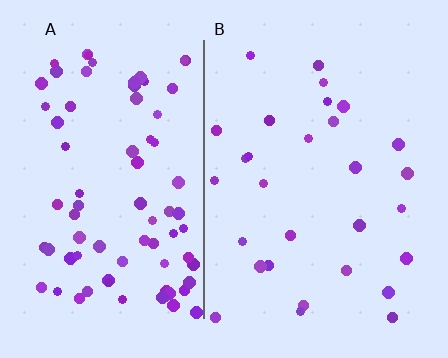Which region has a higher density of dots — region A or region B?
A (the left).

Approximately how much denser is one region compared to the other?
Approximately 2.7× — region A over region B.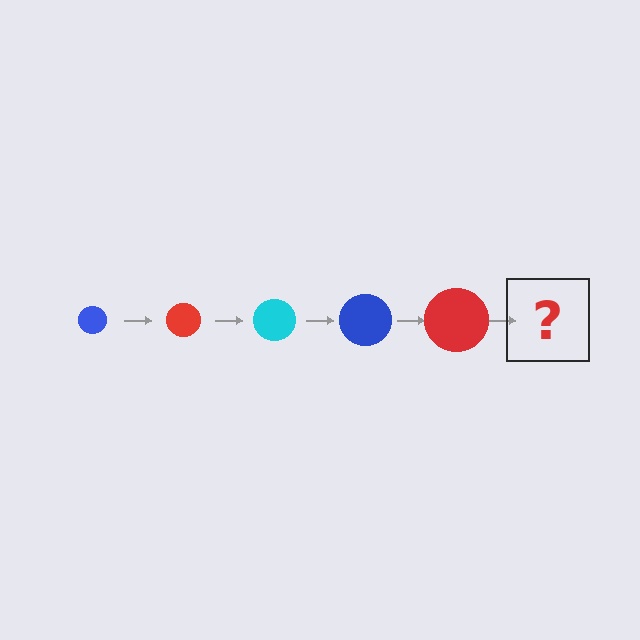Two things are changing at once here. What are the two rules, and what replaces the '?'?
The two rules are that the circle grows larger each step and the color cycles through blue, red, and cyan. The '?' should be a cyan circle, larger than the previous one.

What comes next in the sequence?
The next element should be a cyan circle, larger than the previous one.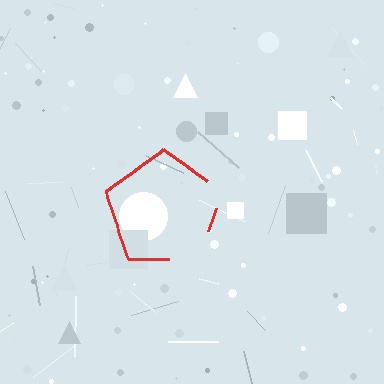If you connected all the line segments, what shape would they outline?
They would outline a pentagon.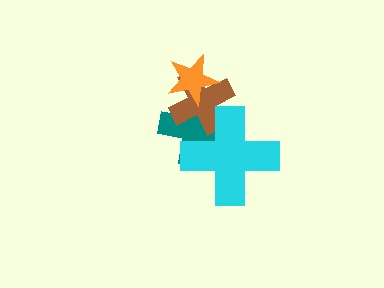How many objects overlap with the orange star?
2 objects overlap with the orange star.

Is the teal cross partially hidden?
Yes, it is partially covered by another shape.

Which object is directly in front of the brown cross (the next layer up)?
The cyan cross is directly in front of the brown cross.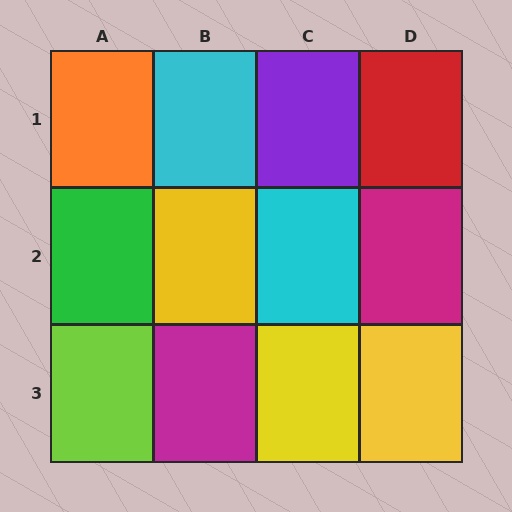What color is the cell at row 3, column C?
Yellow.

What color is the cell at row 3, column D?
Yellow.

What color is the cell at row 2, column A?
Green.